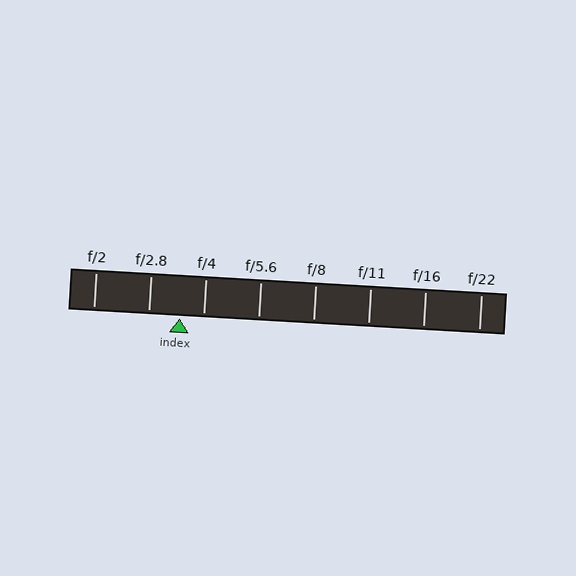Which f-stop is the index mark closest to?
The index mark is closest to f/4.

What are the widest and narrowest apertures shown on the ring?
The widest aperture shown is f/2 and the narrowest is f/22.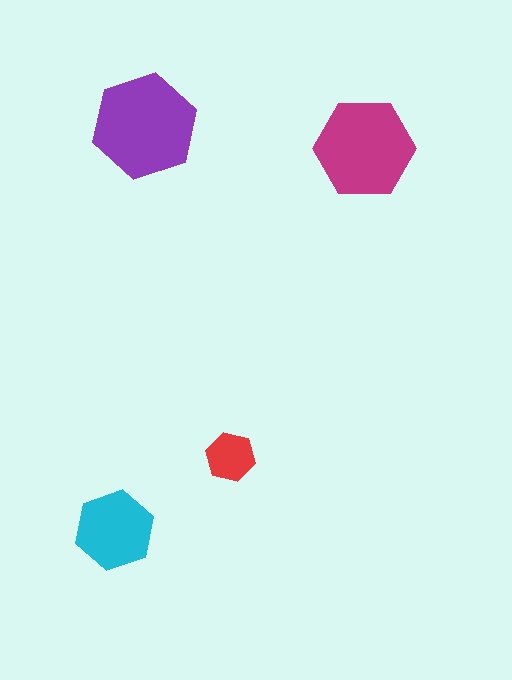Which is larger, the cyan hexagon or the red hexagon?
The cyan one.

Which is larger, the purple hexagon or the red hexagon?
The purple one.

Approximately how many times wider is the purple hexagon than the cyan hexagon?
About 1.5 times wider.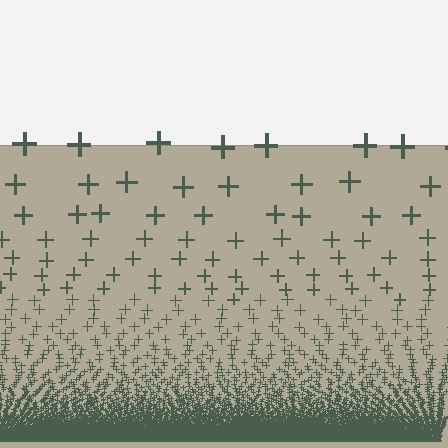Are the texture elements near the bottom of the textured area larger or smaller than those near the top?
Smaller. The gradient is inverted — elements near the bottom are smaller and denser.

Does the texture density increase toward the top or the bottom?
Density increases toward the bottom.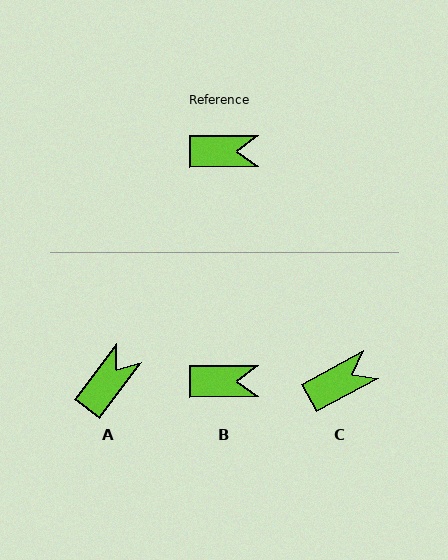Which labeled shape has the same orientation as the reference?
B.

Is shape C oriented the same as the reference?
No, it is off by about 28 degrees.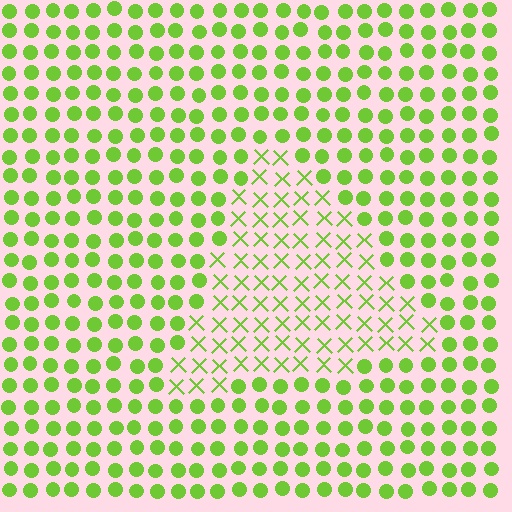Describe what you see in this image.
The image is filled with small lime elements arranged in a uniform grid. A triangle-shaped region contains X marks, while the surrounding area contains circles. The boundary is defined purely by the change in element shape.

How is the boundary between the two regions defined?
The boundary is defined by a change in element shape: X marks inside vs. circles outside. All elements share the same color and spacing.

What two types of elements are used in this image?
The image uses X marks inside the triangle region and circles outside it.